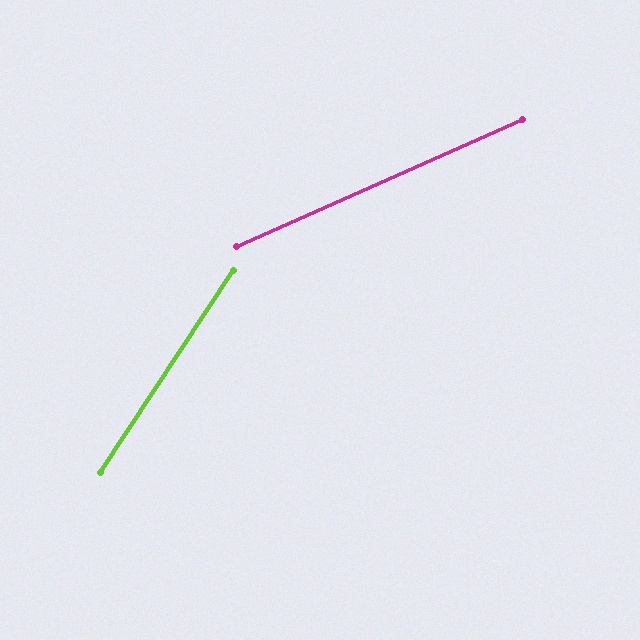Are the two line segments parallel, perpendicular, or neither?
Neither parallel nor perpendicular — they differ by about 33°.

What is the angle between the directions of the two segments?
Approximately 33 degrees.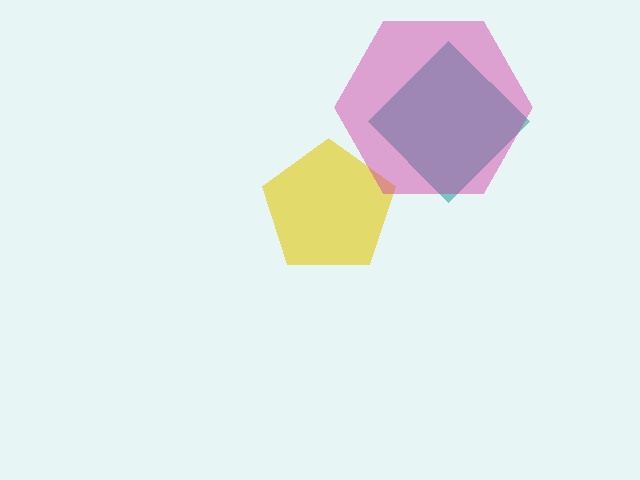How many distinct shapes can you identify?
There are 3 distinct shapes: a yellow pentagon, a teal diamond, a magenta hexagon.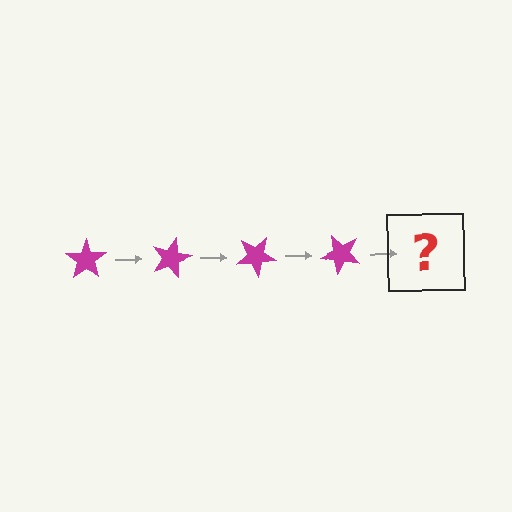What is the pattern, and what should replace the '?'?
The pattern is that the star rotates 15 degrees each step. The '?' should be a magenta star rotated 60 degrees.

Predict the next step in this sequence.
The next step is a magenta star rotated 60 degrees.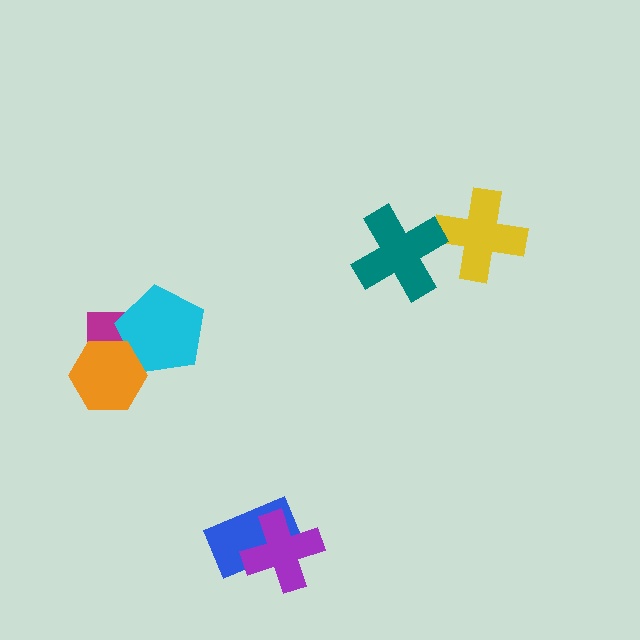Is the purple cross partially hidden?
No, no other shape covers it.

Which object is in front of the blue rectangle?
The purple cross is in front of the blue rectangle.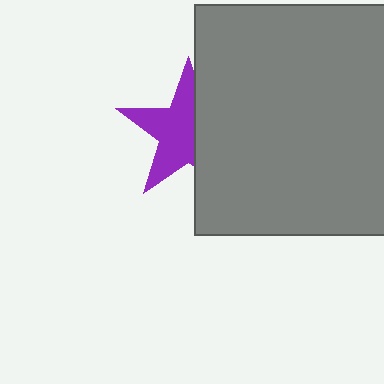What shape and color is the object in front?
The object in front is a gray square.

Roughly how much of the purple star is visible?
About half of it is visible (roughly 58%).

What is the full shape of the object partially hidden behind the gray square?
The partially hidden object is a purple star.